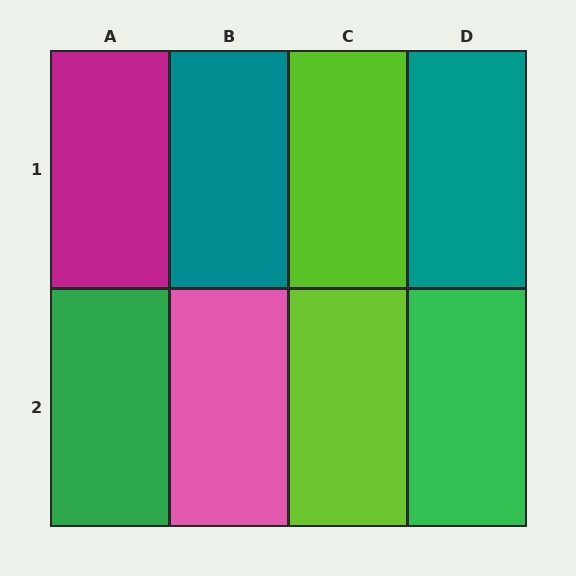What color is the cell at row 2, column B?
Pink.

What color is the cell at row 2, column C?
Lime.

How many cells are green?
2 cells are green.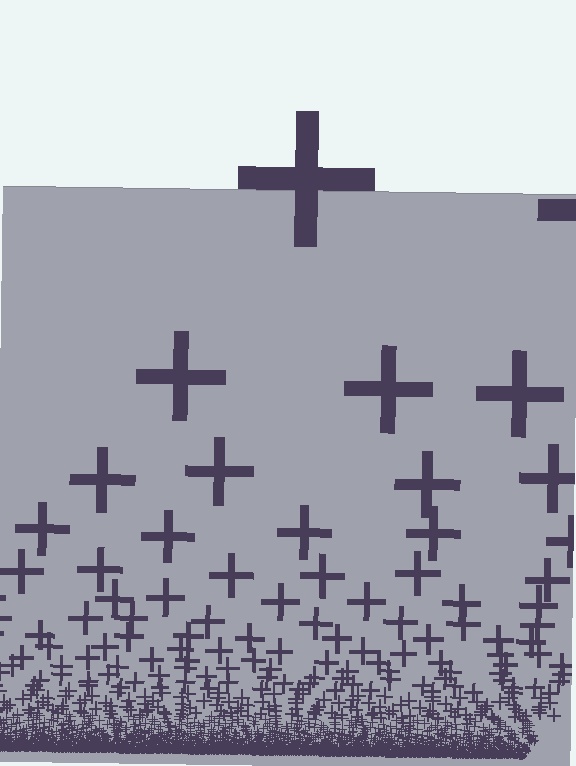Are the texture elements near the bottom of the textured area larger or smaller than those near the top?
Smaller. The gradient is inverted — elements near the bottom are smaller and denser.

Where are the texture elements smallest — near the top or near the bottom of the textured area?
Near the bottom.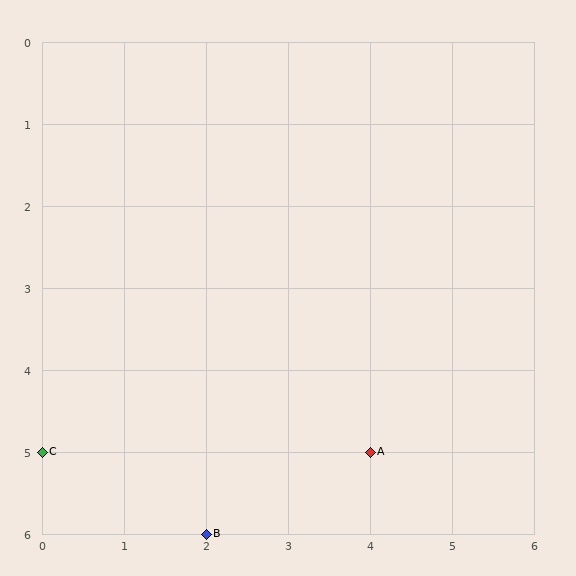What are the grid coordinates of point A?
Point A is at grid coordinates (4, 5).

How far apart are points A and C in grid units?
Points A and C are 4 columns apart.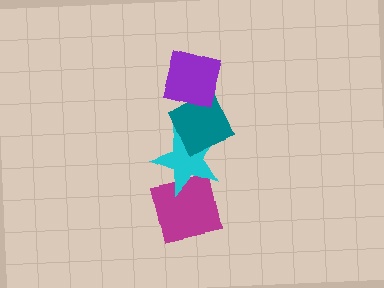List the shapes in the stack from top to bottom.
From top to bottom: the purple square, the teal diamond, the cyan star, the magenta square.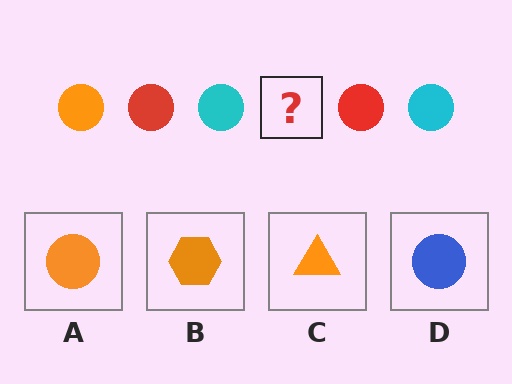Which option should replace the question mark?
Option A.